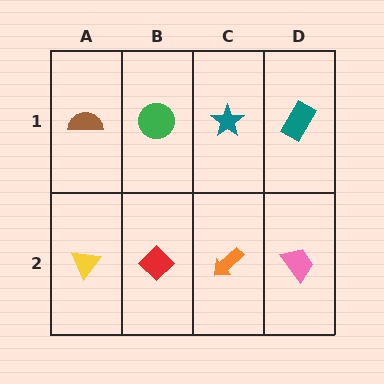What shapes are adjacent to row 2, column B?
A green circle (row 1, column B), a yellow triangle (row 2, column A), an orange arrow (row 2, column C).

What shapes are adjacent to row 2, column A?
A brown semicircle (row 1, column A), a red diamond (row 2, column B).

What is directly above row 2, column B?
A green circle.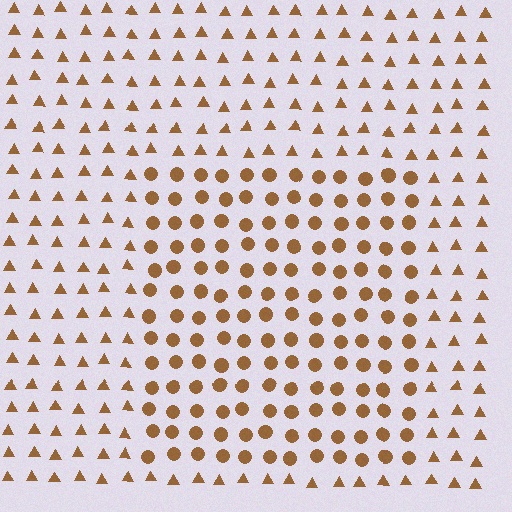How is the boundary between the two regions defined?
The boundary is defined by a change in element shape: circles inside vs. triangles outside. All elements share the same color and spacing.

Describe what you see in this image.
The image is filled with small brown elements arranged in a uniform grid. A rectangle-shaped region contains circles, while the surrounding area contains triangles. The boundary is defined purely by the change in element shape.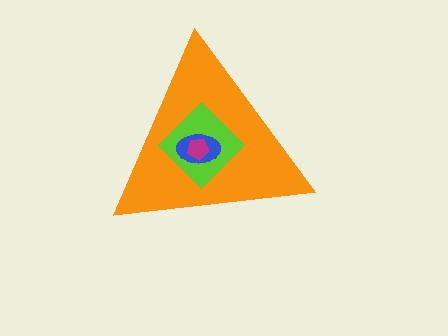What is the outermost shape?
The orange triangle.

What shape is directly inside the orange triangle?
The lime diamond.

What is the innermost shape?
The magenta pentagon.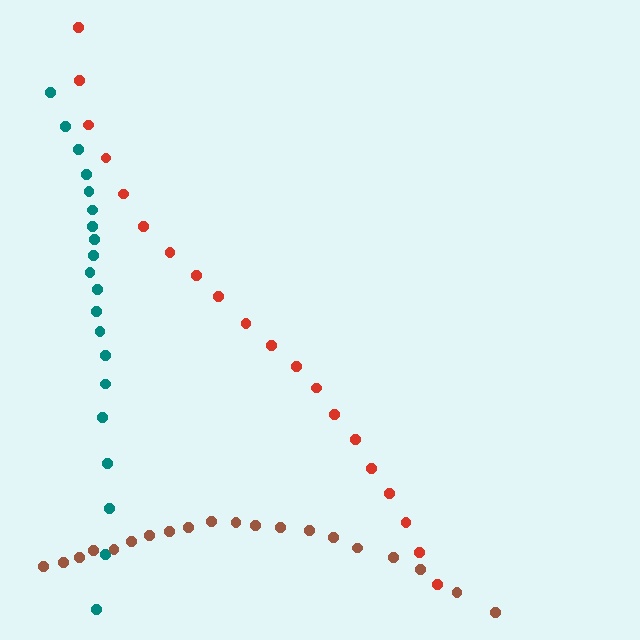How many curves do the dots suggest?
There are 3 distinct paths.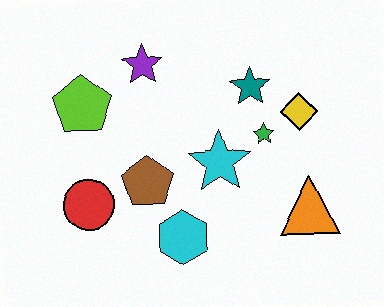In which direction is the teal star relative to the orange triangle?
The teal star is above the orange triangle.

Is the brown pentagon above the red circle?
Yes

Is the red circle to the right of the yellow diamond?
No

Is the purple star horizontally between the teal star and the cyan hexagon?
No